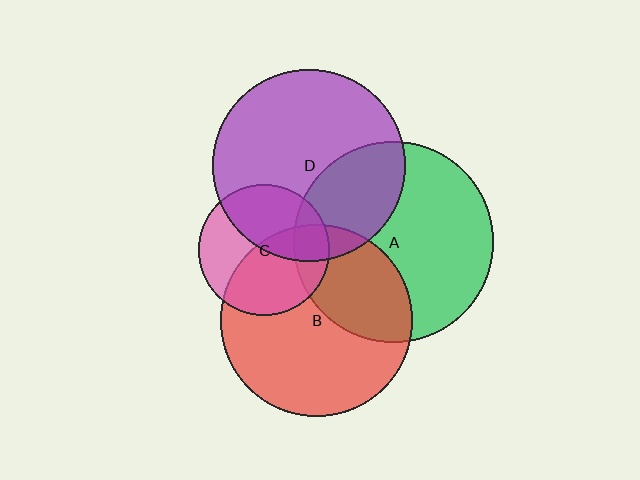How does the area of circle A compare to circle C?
Approximately 2.3 times.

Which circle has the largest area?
Circle A (green).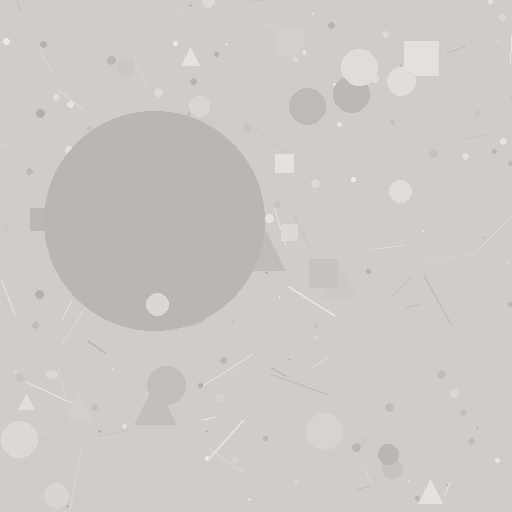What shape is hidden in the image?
A circle is hidden in the image.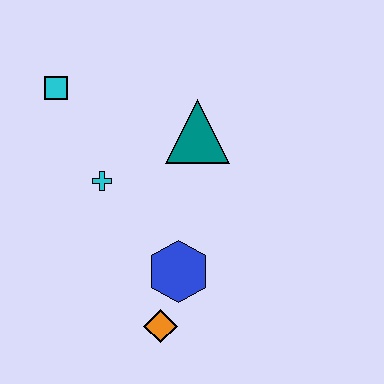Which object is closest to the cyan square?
The cyan cross is closest to the cyan square.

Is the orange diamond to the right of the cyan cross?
Yes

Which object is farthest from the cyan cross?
The orange diamond is farthest from the cyan cross.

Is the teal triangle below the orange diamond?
No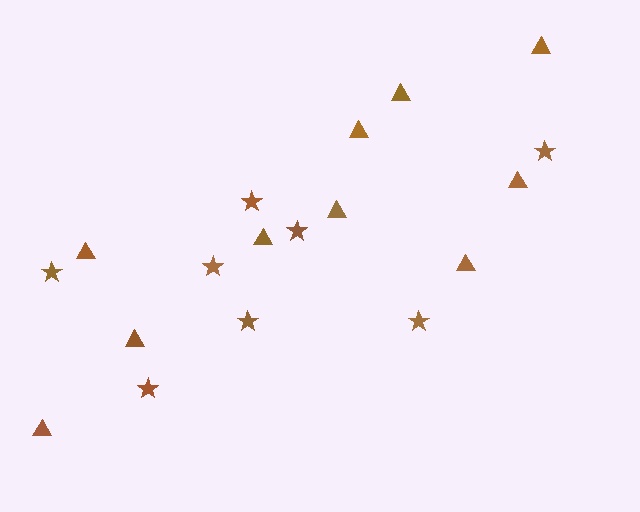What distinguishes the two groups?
There are 2 groups: one group of stars (8) and one group of triangles (10).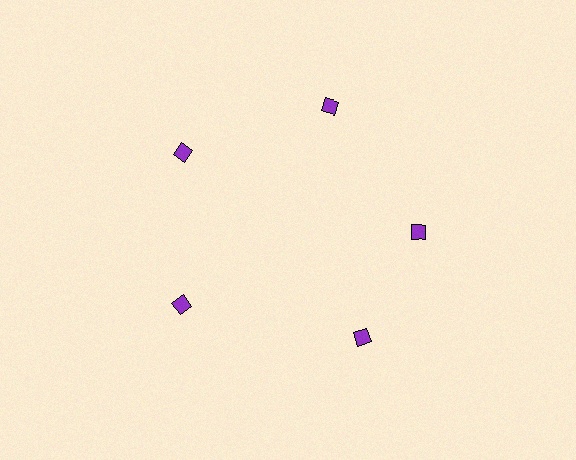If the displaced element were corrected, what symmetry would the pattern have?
It would have 5-fold rotational symmetry — the pattern would map onto itself every 72 degrees.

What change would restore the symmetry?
The symmetry would be restored by rotating it back into even spacing with its neighbors so that all 5 diamonds sit at equal angles and equal distance from the center.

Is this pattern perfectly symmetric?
No. The 5 purple diamonds are arranged in a ring, but one element near the 5 o'clock position is rotated out of alignment along the ring, breaking the 5-fold rotational symmetry.